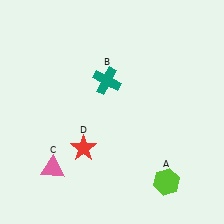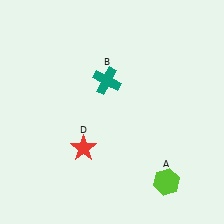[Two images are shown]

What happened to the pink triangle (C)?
The pink triangle (C) was removed in Image 2. It was in the bottom-left area of Image 1.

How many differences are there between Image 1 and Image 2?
There is 1 difference between the two images.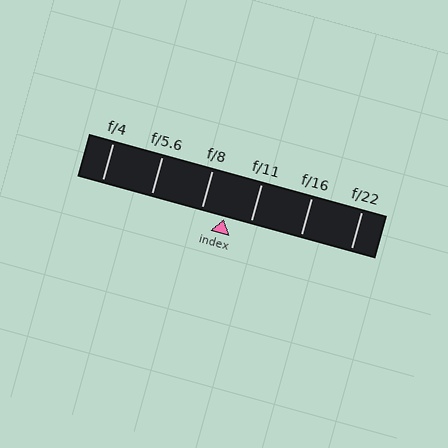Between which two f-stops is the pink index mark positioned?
The index mark is between f/8 and f/11.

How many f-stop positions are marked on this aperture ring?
There are 6 f-stop positions marked.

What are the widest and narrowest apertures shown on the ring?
The widest aperture shown is f/4 and the narrowest is f/22.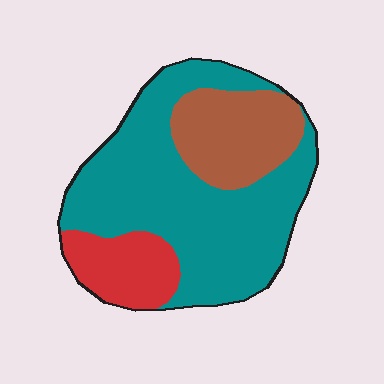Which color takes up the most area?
Teal, at roughly 65%.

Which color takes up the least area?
Red, at roughly 15%.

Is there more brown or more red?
Brown.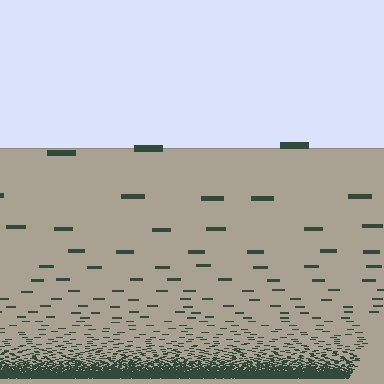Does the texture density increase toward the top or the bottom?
Density increases toward the bottom.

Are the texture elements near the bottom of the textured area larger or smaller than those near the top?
Smaller. The gradient is inverted — elements near the bottom are smaller and denser.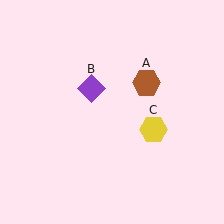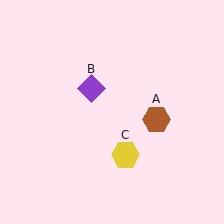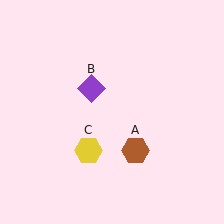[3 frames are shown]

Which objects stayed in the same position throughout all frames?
Purple diamond (object B) remained stationary.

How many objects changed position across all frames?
2 objects changed position: brown hexagon (object A), yellow hexagon (object C).